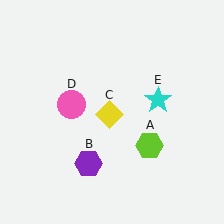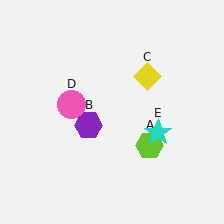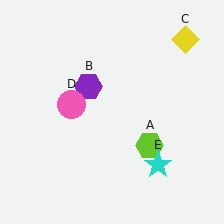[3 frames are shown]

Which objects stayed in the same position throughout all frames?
Lime hexagon (object A) and pink circle (object D) remained stationary.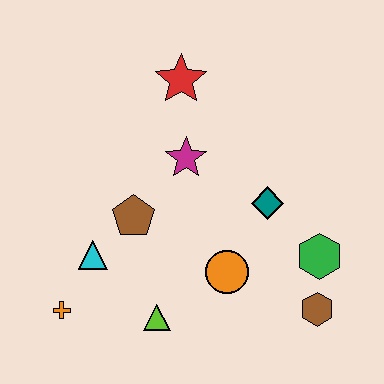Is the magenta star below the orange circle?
No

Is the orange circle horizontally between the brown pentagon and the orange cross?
No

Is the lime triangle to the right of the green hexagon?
No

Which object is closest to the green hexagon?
The brown hexagon is closest to the green hexagon.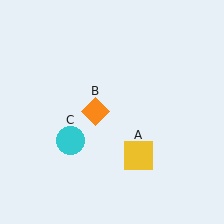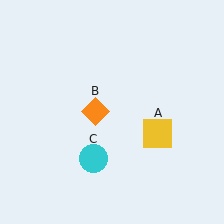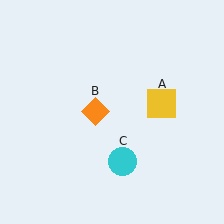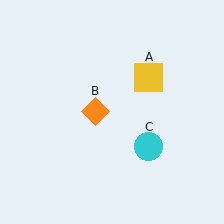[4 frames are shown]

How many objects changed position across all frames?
2 objects changed position: yellow square (object A), cyan circle (object C).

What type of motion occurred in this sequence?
The yellow square (object A), cyan circle (object C) rotated counterclockwise around the center of the scene.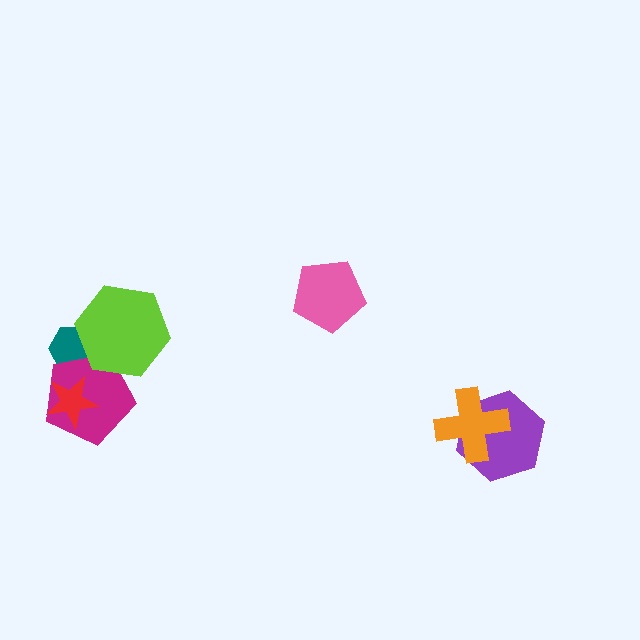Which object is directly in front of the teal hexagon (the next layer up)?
The magenta pentagon is directly in front of the teal hexagon.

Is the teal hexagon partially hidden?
Yes, it is partially covered by another shape.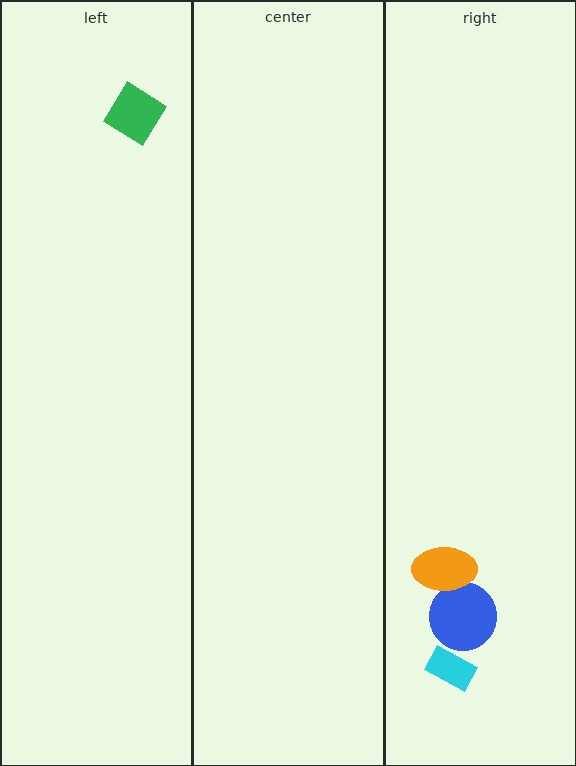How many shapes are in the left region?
1.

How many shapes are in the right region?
3.